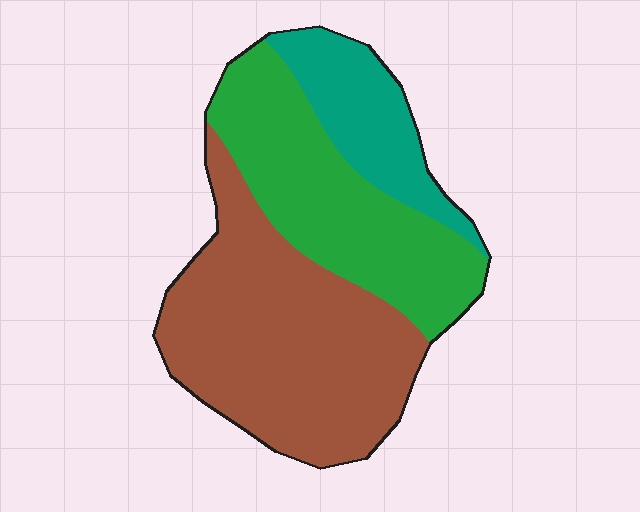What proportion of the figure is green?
Green takes up about one third (1/3) of the figure.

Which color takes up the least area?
Teal, at roughly 15%.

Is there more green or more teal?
Green.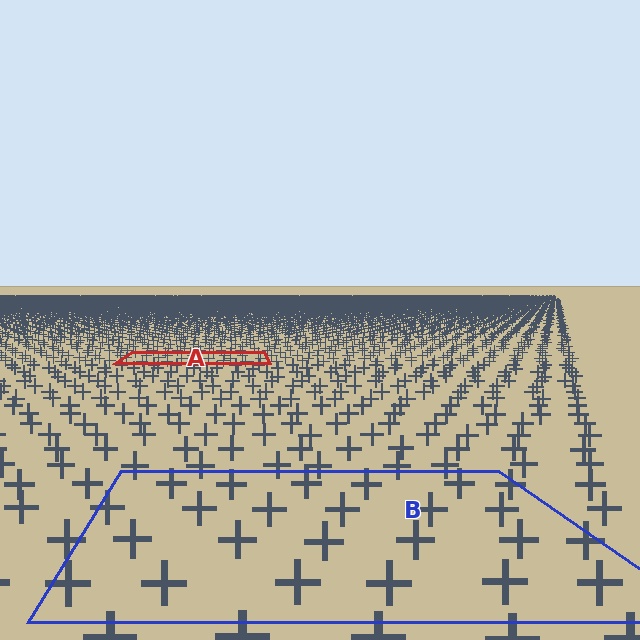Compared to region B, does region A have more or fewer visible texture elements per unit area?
Region A has more texture elements per unit area — they are packed more densely because it is farther away.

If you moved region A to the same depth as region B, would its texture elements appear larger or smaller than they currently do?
They would appear larger. At a closer depth, the same texture elements are projected at a bigger on-screen size.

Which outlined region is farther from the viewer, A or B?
Region A is farther from the viewer — the texture elements inside it appear smaller and more densely packed.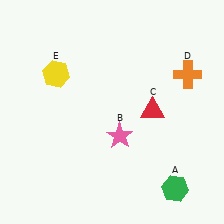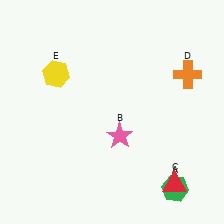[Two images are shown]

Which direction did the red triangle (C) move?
The red triangle (C) moved down.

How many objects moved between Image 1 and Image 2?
1 object moved between the two images.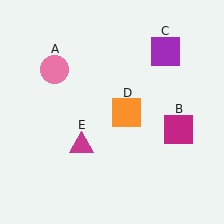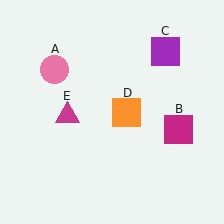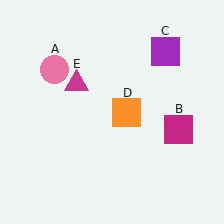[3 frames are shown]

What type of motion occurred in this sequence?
The magenta triangle (object E) rotated clockwise around the center of the scene.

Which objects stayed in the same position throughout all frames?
Pink circle (object A) and magenta square (object B) and purple square (object C) and orange square (object D) remained stationary.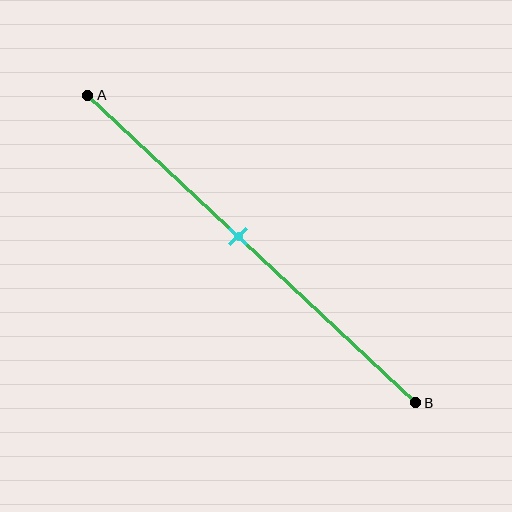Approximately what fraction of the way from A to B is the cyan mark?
The cyan mark is approximately 45% of the way from A to B.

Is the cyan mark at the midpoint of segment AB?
No, the mark is at about 45% from A, not at the 50% midpoint.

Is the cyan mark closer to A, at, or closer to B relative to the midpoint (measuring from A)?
The cyan mark is closer to point A than the midpoint of segment AB.